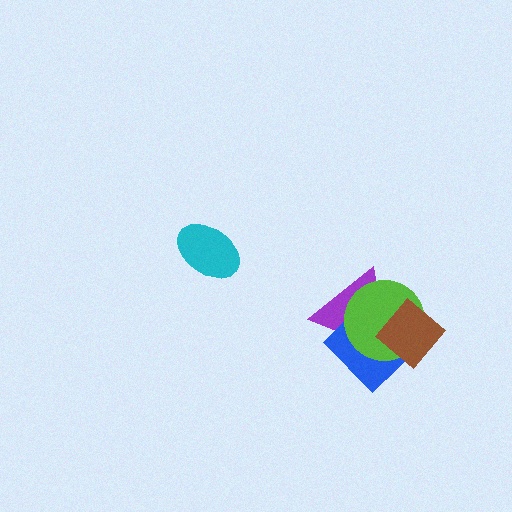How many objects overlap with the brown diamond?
3 objects overlap with the brown diamond.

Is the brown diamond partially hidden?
No, no other shape covers it.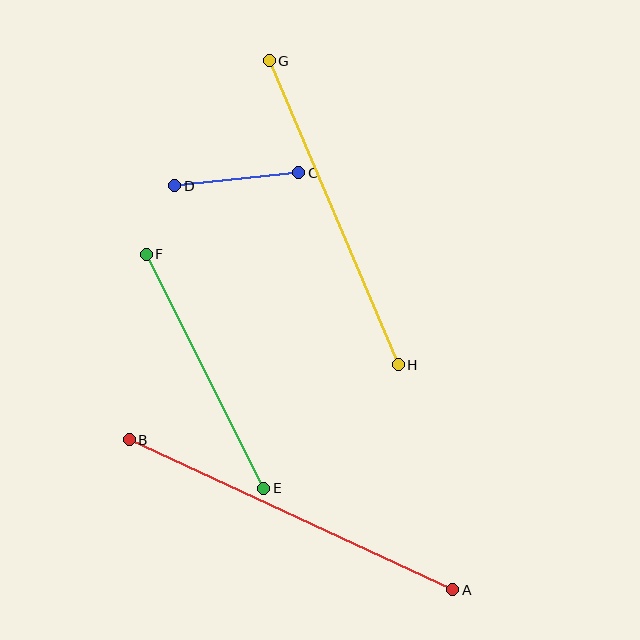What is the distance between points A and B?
The distance is approximately 357 pixels.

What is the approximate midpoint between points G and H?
The midpoint is at approximately (334, 213) pixels.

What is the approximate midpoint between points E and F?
The midpoint is at approximately (205, 371) pixels.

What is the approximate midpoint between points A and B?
The midpoint is at approximately (291, 515) pixels.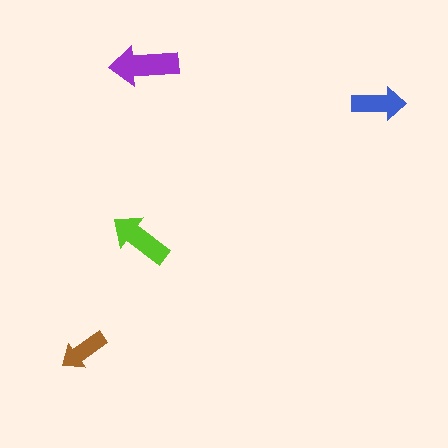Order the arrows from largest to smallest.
the purple one, the lime one, the blue one, the brown one.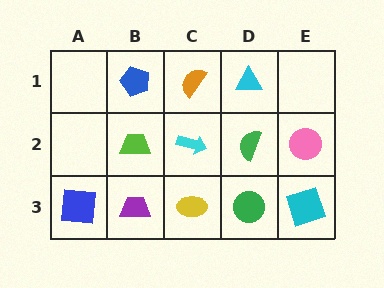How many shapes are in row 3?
5 shapes.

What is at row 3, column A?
A blue square.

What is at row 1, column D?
A cyan triangle.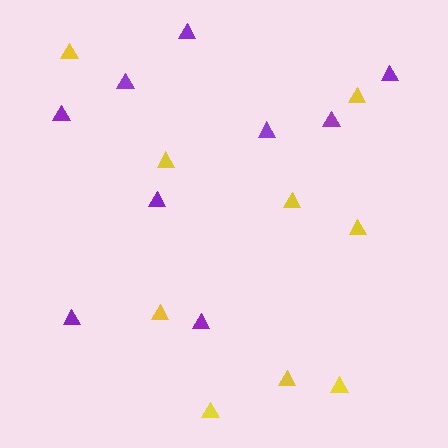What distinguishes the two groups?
There are 2 groups: one group of yellow triangles (9) and one group of purple triangles (9).